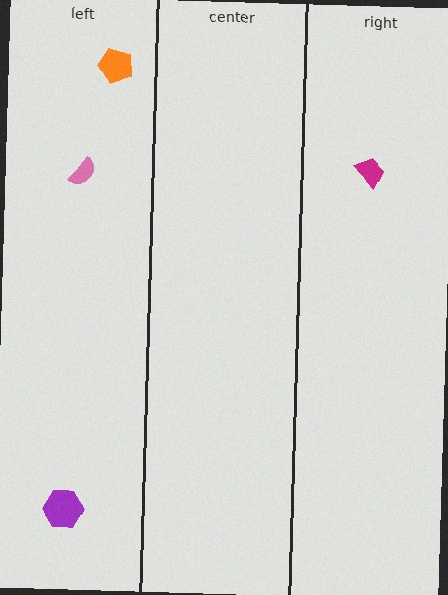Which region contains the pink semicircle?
The left region.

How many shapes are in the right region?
1.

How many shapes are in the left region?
3.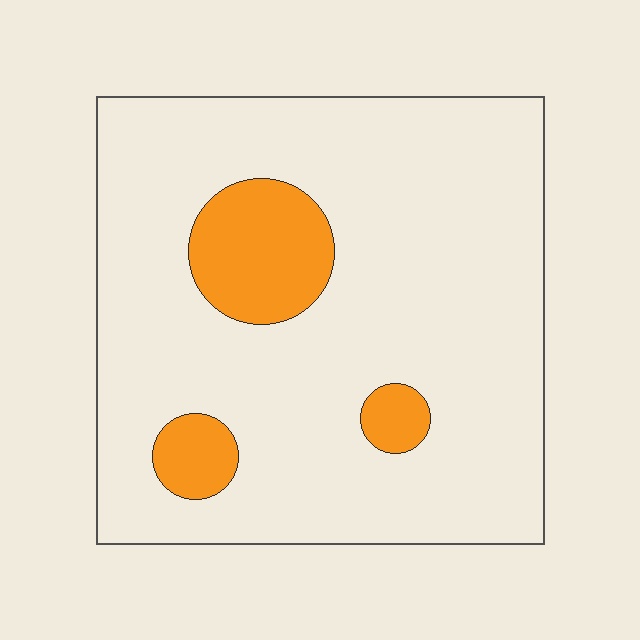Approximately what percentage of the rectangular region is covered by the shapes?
Approximately 15%.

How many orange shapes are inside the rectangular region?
3.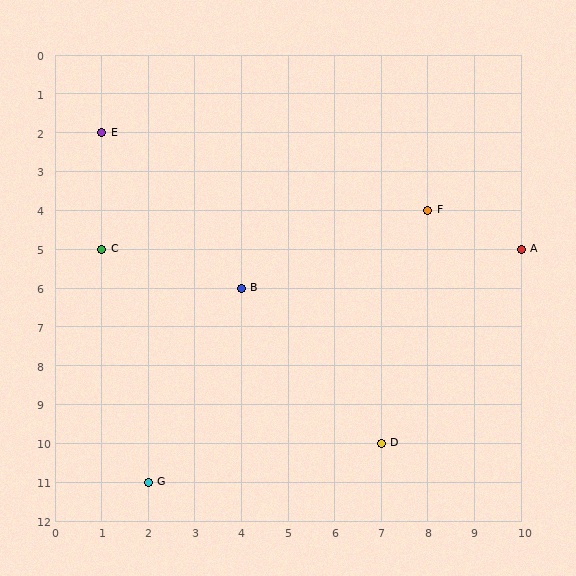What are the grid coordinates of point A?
Point A is at grid coordinates (10, 5).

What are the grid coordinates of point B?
Point B is at grid coordinates (4, 6).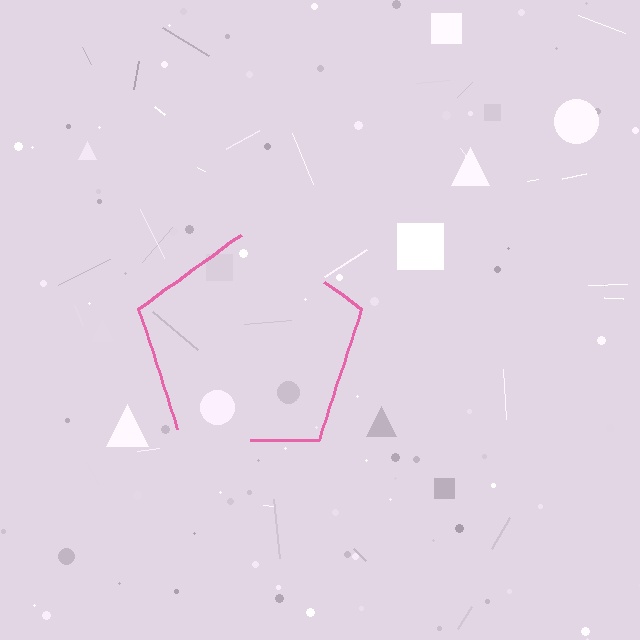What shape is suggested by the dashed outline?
The dashed outline suggests a pentagon.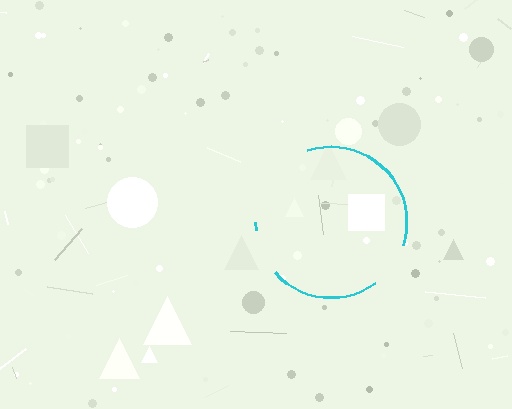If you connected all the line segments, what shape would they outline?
They would outline a circle.